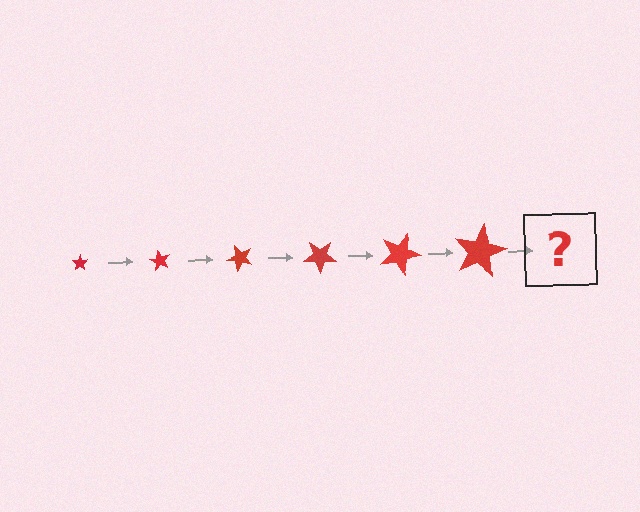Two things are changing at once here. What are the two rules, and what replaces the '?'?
The two rules are that the star grows larger each step and it rotates 60 degrees each step. The '?' should be a star, larger than the previous one and rotated 360 degrees from the start.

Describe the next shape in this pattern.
It should be a star, larger than the previous one and rotated 360 degrees from the start.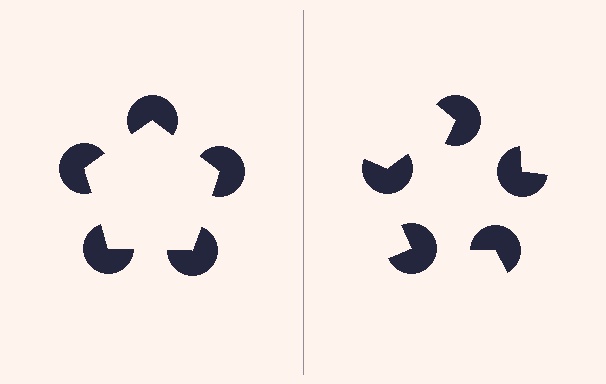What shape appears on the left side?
An illusory pentagon.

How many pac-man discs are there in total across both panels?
10 — 5 on each side.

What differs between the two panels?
The pac-man discs are positioned identically on both sides; only the wedge orientations differ. On the left they align to a pentagon; on the right they are misaligned.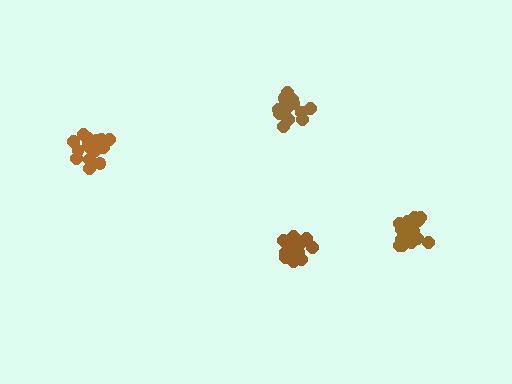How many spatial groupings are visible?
There are 4 spatial groupings.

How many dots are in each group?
Group 1: 20 dots, Group 2: 14 dots, Group 3: 20 dots, Group 4: 19 dots (73 total).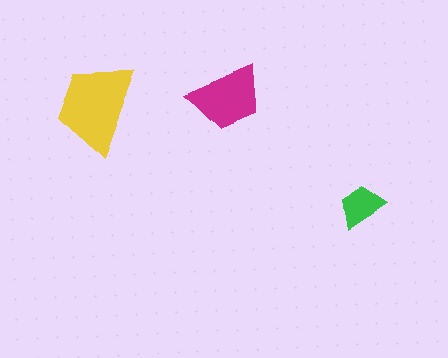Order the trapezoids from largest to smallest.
the yellow one, the magenta one, the green one.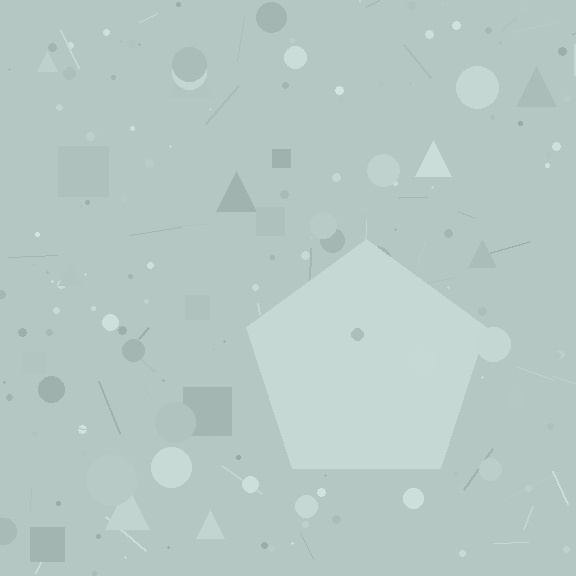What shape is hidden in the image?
A pentagon is hidden in the image.